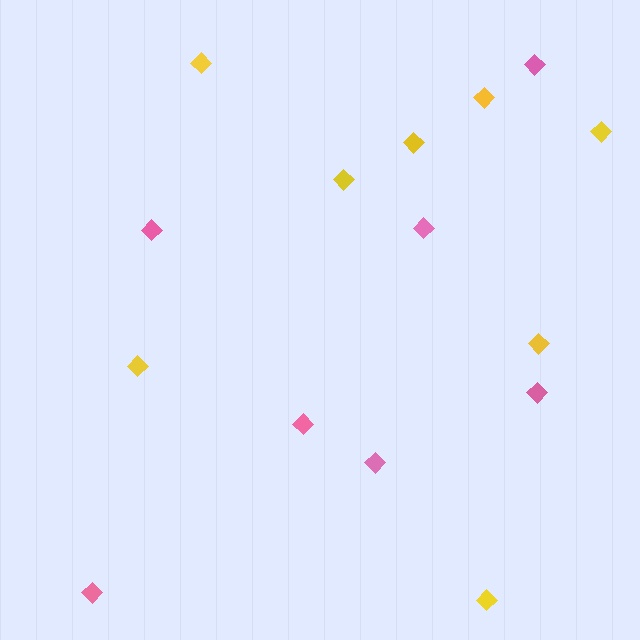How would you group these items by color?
There are 2 groups: one group of pink diamonds (7) and one group of yellow diamonds (8).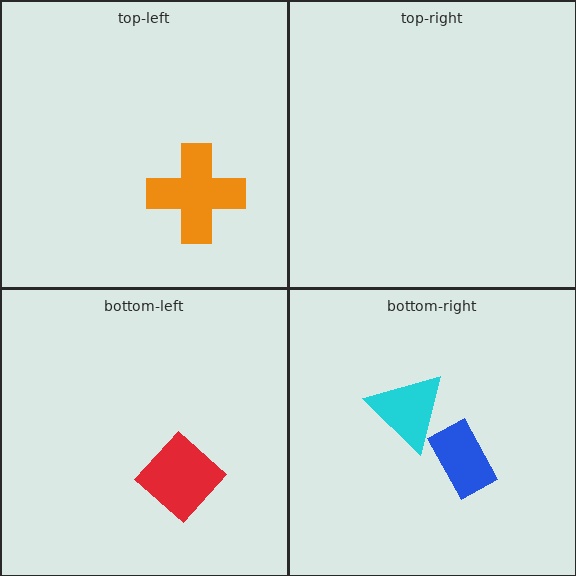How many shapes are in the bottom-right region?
2.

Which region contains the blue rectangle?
The bottom-right region.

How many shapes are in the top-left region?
1.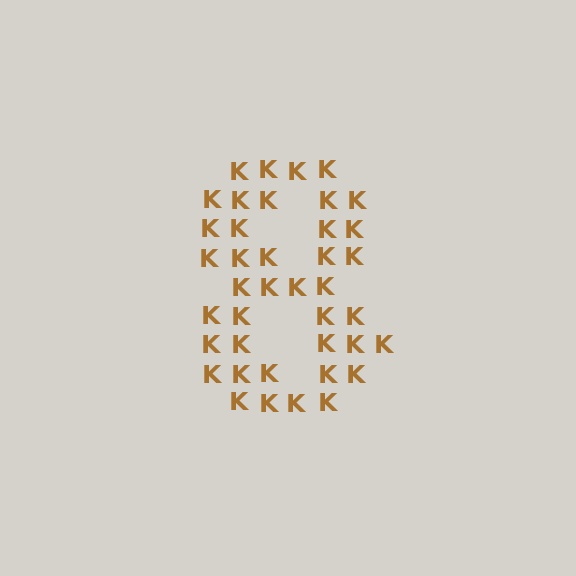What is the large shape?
The large shape is the digit 8.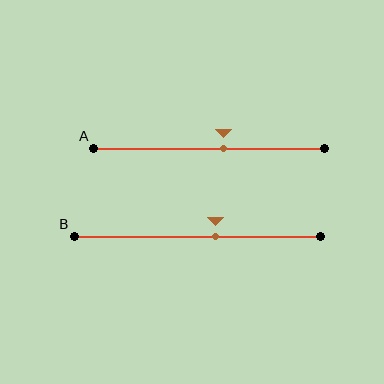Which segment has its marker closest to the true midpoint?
Segment A has its marker closest to the true midpoint.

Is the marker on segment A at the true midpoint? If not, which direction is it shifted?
No, the marker on segment A is shifted to the right by about 7% of the segment length.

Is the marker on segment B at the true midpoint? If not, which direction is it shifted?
No, the marker on segment B is shifted to the right by about 8% of the segment length.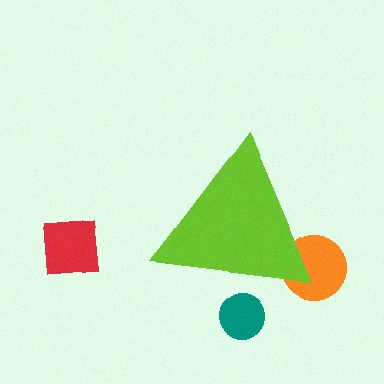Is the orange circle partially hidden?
Yes, the orange circle is partially hidden behind the lime triangle.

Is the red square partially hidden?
No, the red square is fully visible.